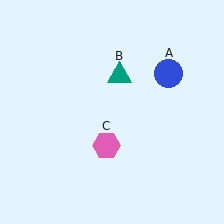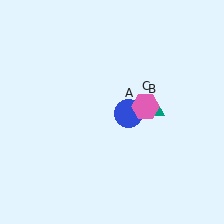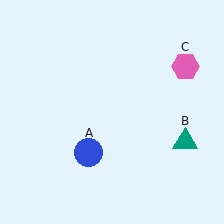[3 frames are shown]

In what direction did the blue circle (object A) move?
The blue circle (object A) moved down and to the left.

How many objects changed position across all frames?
3 objects changed position: blue circle (object A), teal triangle (object B), pink hexagon (object C).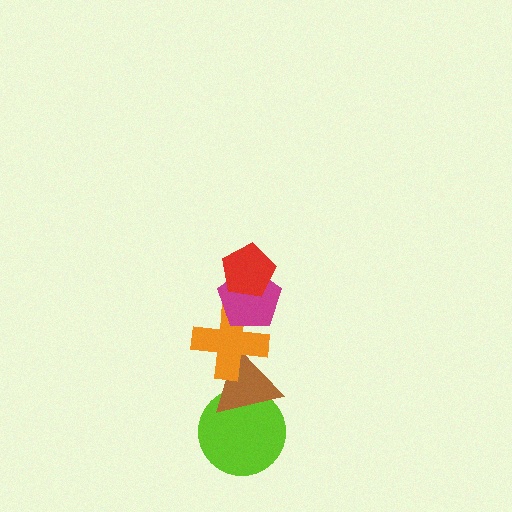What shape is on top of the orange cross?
The magenta pentagon is on top of the orange cross.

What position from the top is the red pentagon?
The red pentagon is 1st from the top.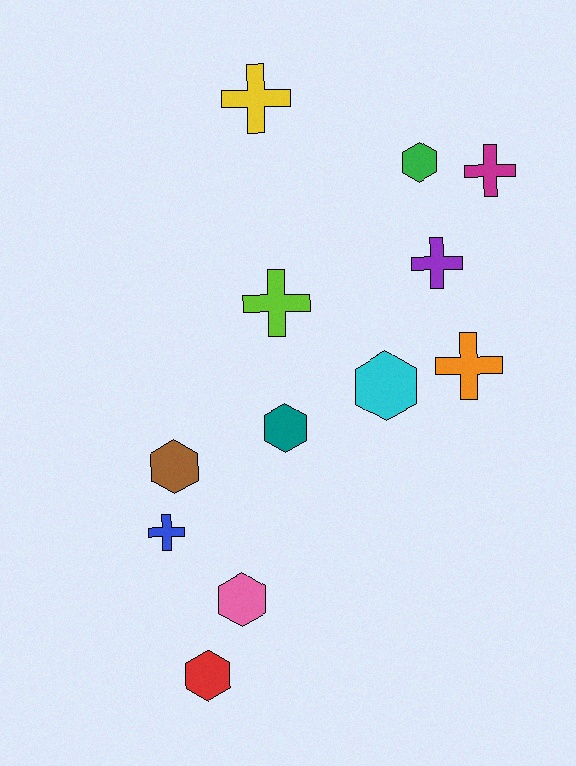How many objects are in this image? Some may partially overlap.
There are 12 objects.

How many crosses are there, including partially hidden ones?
There are 6 crosses.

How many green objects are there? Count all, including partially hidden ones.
There is 1 green object.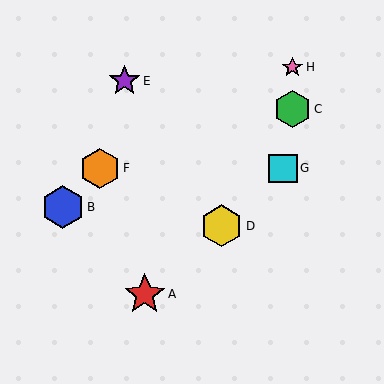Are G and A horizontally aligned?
No, G is at y≈168 and A is at y≈294.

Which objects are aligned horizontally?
Objects F, G are aligned horizontally.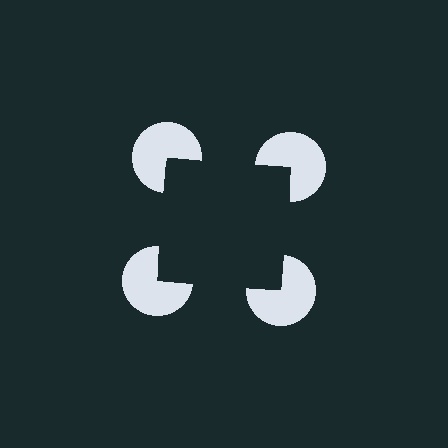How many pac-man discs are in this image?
There are 4 — one at each vertex of the illusory square.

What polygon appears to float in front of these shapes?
An illusory square — its edges are inferred from the aligned wedge cuts in the pac-man discs, not physically drawn.